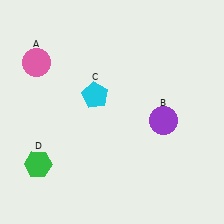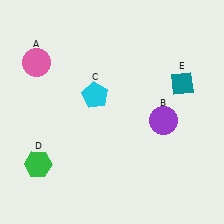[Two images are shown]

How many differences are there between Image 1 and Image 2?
There is 1 difference between the two images.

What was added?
A teal diamond (E) was added in Image 2.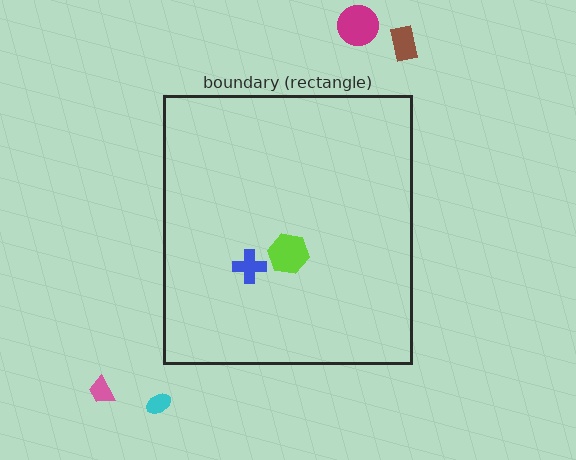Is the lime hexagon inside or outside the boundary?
Inside.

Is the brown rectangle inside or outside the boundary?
Outside.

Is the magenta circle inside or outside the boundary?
Outside.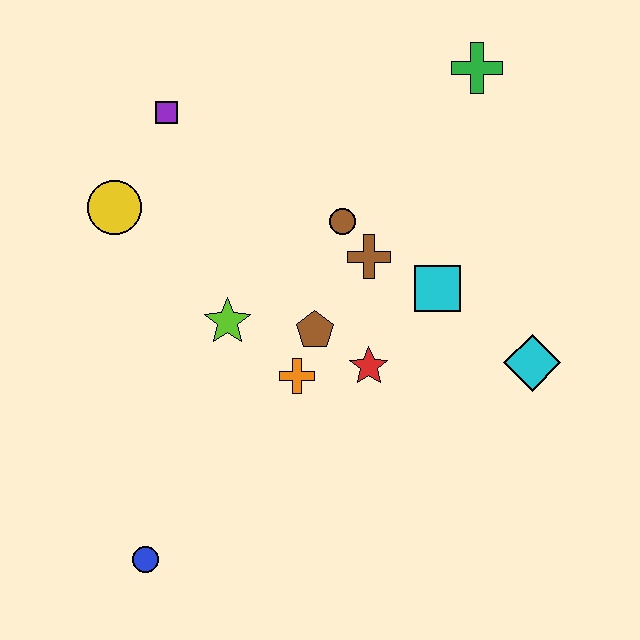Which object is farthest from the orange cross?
The green cross is farthest from the orange cross.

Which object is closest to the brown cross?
The brown circle is closest to the brown cross.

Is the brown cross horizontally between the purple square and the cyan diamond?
Yes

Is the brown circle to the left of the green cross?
Yes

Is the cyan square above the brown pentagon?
Yes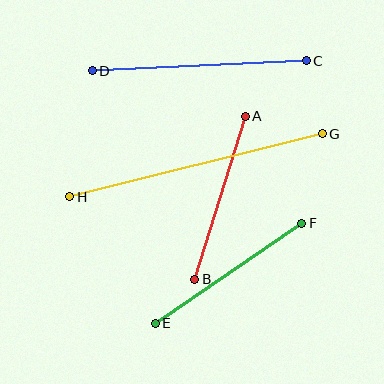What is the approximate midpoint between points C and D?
The midpoint is at approximately (199, 66) pixels.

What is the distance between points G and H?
The distance is approximately 260 pixels.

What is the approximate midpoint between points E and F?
The midpoint is at approximately (228, 273) pixels.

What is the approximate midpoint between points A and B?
The midpoint is at approximately (220, 198) pixels.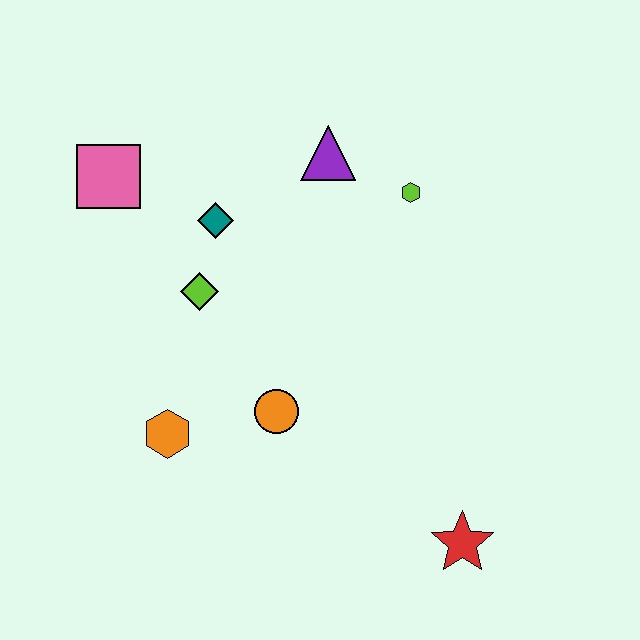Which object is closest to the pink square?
The teal diamond is closest to the pink square.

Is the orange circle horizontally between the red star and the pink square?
Yes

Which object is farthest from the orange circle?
The pink square is farthest from the orange circle.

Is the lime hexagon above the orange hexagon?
Yes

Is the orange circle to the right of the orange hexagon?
Yes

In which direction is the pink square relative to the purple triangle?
The pink square is to the left of the purple triangle.